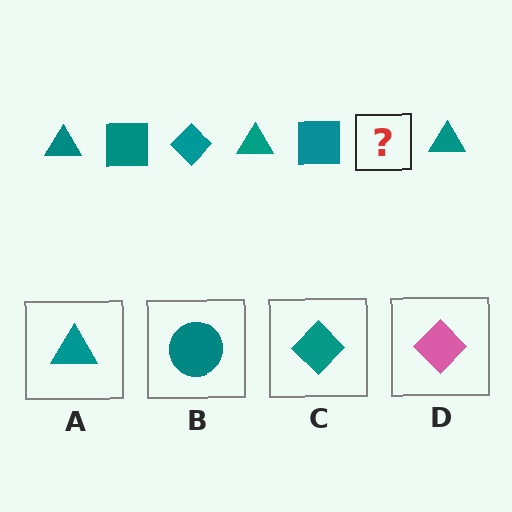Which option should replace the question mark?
Option C.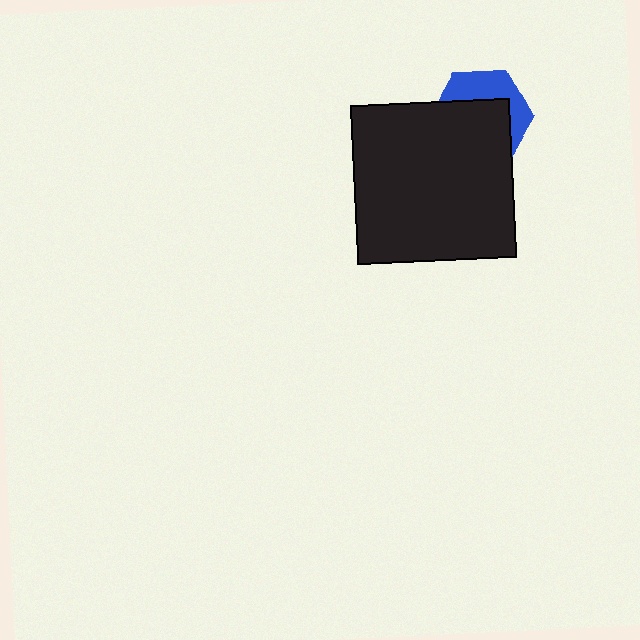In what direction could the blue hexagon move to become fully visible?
The blue hexagon could move up. That would shift it out from behind the black square entirely.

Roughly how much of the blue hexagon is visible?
A small part of it is visible (roughly 38%).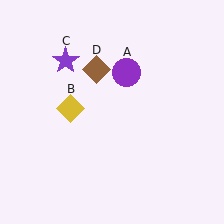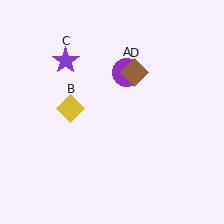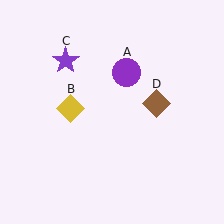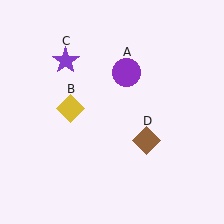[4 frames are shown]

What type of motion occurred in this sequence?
The brown diamond (object D) rotated clockwise around the center of the scene.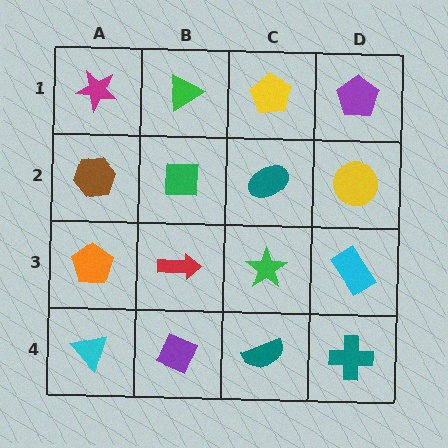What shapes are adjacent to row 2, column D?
A purple pentagon (row 1, column D), a cyan rectangle (row 3, column D), a teal ellipse (row 2, column C).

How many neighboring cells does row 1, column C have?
3.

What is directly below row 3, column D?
A teal cross.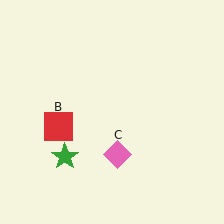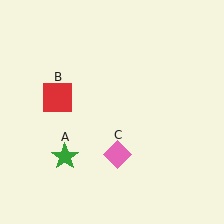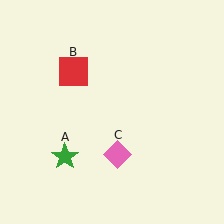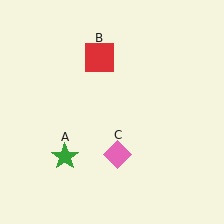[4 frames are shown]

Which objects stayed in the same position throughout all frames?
Green star (object A) and pink diamond (object C) remained stationary.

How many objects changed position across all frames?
1 object changed position: red square (object B).